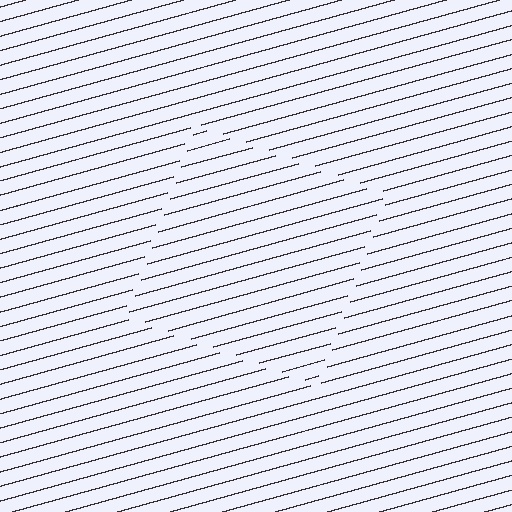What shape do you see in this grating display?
An illusory square. The interior of the shape contains the same grating, shifted by half a period — the contour is defined by the phase discontinuity where line-ends from the inner and outer gratings abut.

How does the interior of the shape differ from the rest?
The interior of the shape contains the same grating, shifted by half a period — the contour is defined by the phase discontinuity where line-ends from the inner and outer gratings abut.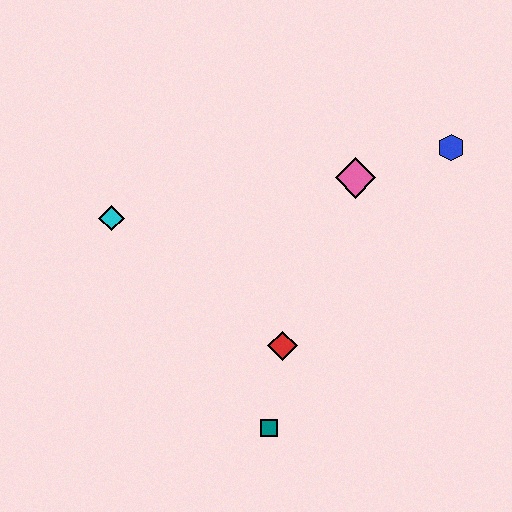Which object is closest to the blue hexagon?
The pink diamond is closest to the blue hexagon.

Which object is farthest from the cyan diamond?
The blue hexagon is farthest from the cyan diamond.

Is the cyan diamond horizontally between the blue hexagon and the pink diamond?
No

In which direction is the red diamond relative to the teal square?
The red diamond is above the teal square.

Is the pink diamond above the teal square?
Yes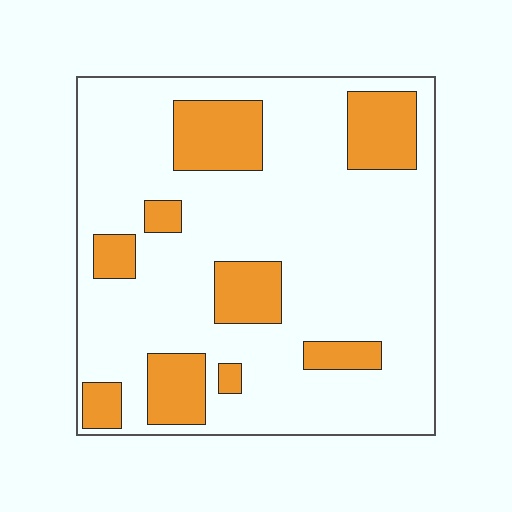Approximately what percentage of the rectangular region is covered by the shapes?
Approximately 20%.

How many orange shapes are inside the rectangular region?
9.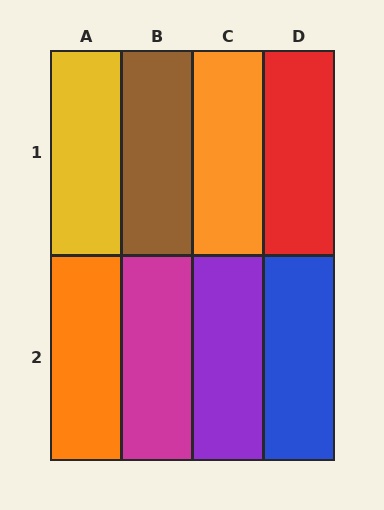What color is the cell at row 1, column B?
Brown.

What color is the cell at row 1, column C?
Orange.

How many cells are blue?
1 cell is blue.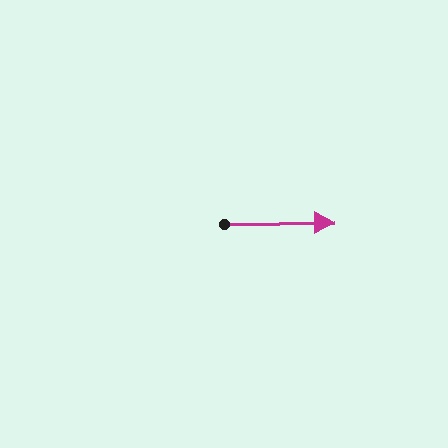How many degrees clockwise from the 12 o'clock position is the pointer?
Approximately 89 degrees.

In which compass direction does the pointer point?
East.